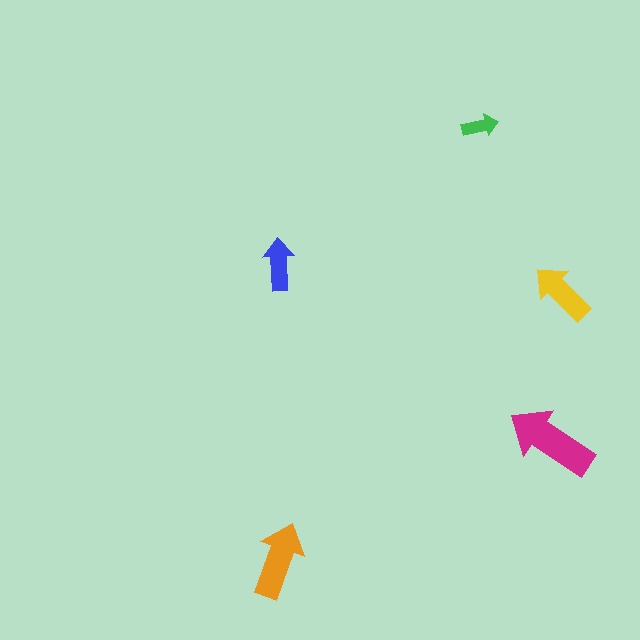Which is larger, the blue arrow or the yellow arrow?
The yellow one.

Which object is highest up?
The green arrow is topmost.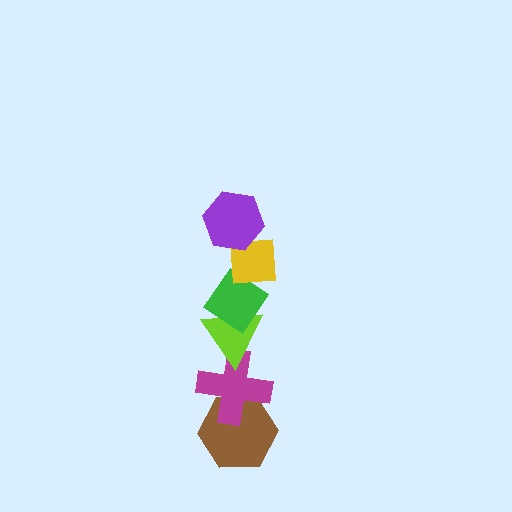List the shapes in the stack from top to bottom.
From top to bottom: the purple hexagon, the yellow square, the green diamond, the lime triangle, the magenta cross, the brown hexagon.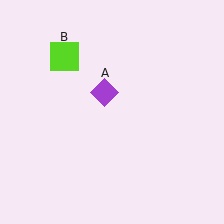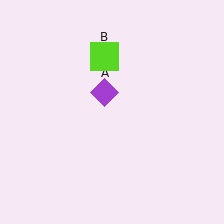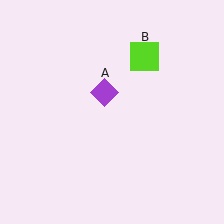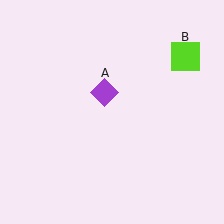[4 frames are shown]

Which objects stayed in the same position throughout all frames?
Purple diamond (object A) remained stationary.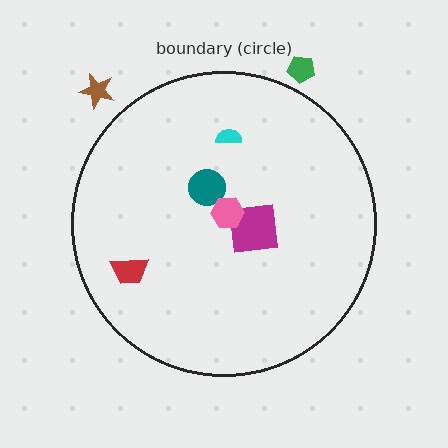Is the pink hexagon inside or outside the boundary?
Inside.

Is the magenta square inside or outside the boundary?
Inside.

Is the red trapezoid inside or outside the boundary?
Inside.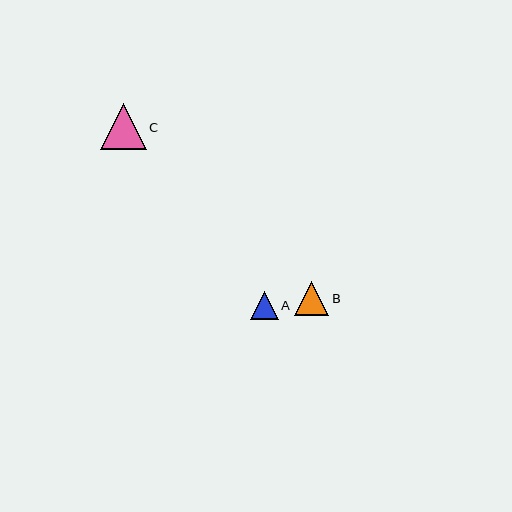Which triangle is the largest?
Triangle C is the largest with a size of approximately 46 pixels.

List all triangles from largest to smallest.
From largest to smallest: C, B, A.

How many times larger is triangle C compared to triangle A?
Triangle C is approximately 1.7 times the size of triangle A.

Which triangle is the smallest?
Triangle A is the smallest with a size of approximately 28 pixels.